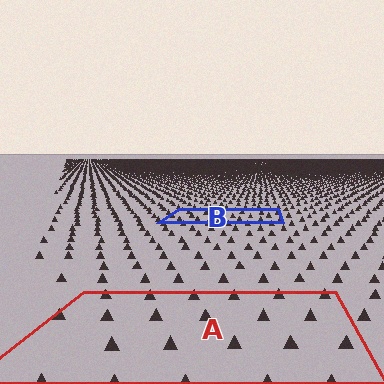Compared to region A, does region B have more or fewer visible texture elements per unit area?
Region B has more texture elements per unit area — they are packed more densely because it is farther away.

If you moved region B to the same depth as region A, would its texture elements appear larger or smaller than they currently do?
They would appear larger. At a closer depth, the same texture elements are projected at a bigger on-screen size.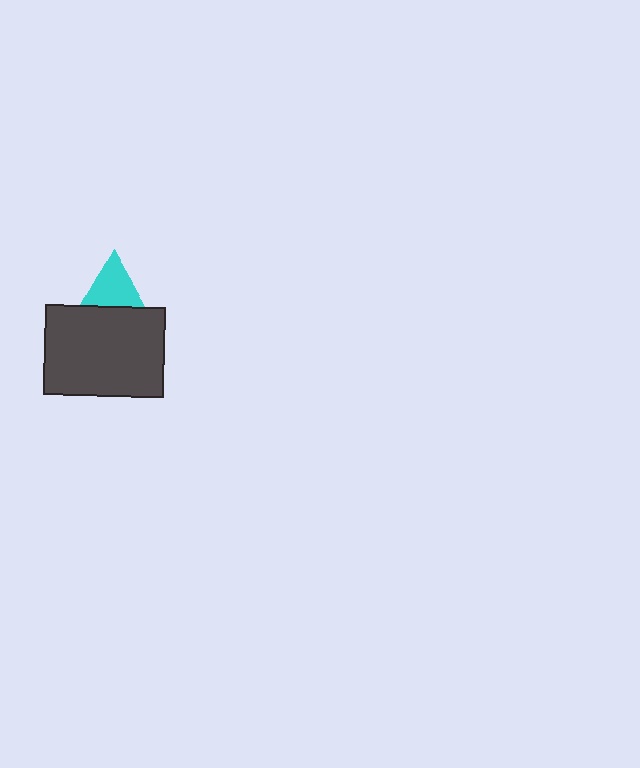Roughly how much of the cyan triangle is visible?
A small part of it is visible (roughly 45%).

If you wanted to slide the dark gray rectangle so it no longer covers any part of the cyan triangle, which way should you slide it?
Slide it down — that is the most direct way to separate the two shapes.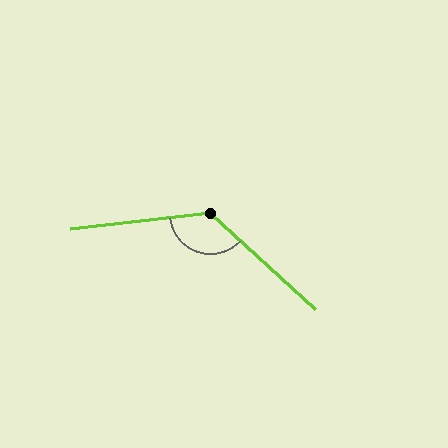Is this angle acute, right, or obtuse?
It is obtuse.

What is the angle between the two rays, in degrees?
Approximately 131 degrees.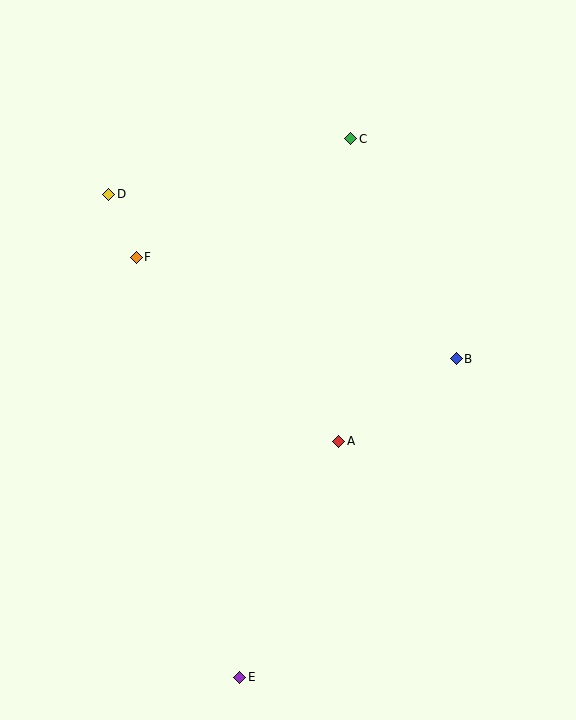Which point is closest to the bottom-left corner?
Point E is closest to the bottom-left corner.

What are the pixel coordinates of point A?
Point A is at (339, 441).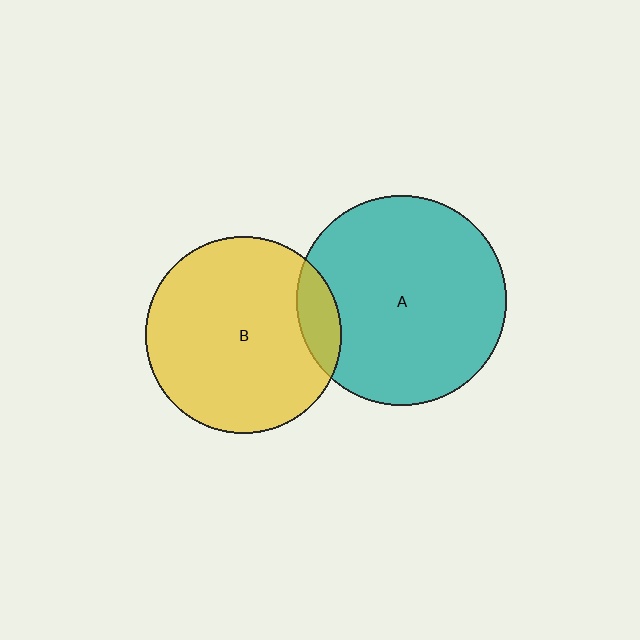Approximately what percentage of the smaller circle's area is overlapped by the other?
Approximately 10%.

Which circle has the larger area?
Circle A (teal).